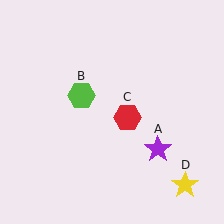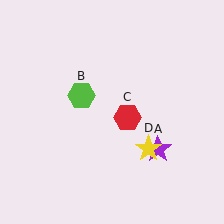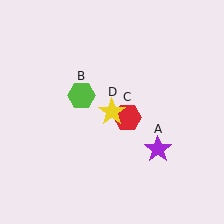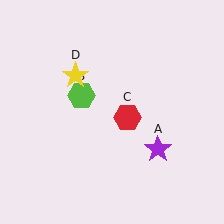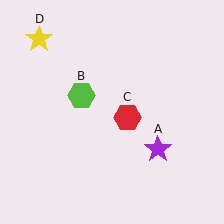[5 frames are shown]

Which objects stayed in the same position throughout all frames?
Purple star (object A) and lime hexagon (object B) and red hexagon (object C) remained stationary.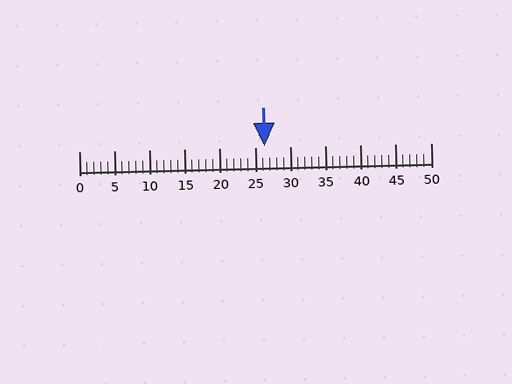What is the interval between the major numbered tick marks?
The major tick marks are spaced 5 units apart.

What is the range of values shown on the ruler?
The ruler shows values from 0 to 50.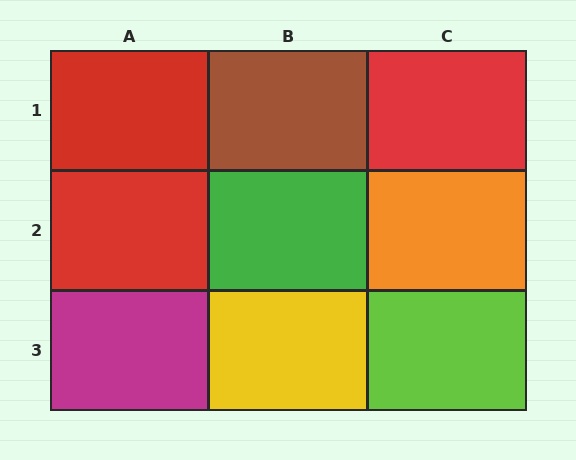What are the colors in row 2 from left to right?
Red, green, orange.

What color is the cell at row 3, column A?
Magenta.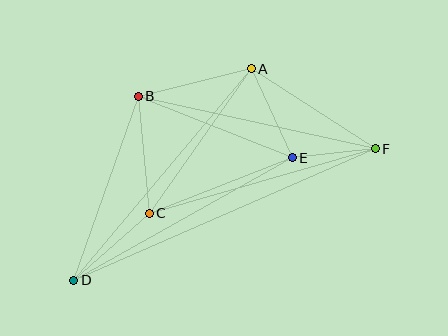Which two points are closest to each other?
Points E and F are closest to each other.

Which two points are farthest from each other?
Points D and F are farthest from each other.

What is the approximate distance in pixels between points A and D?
The distance between A and D is approximately 276 pixels.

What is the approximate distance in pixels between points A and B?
The distance between A and B is approximately 117 pixels.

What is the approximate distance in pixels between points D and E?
The distance between D and E is approximately 251 pixels.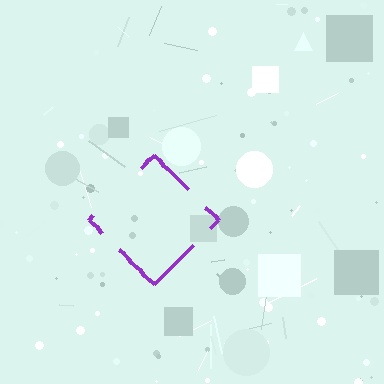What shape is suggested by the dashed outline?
The dashed outline suggests a diamond.